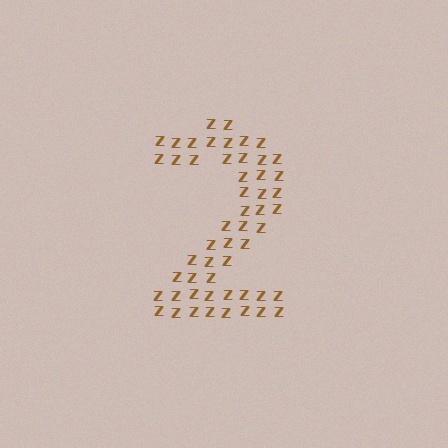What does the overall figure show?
The overall figure shows the digit 2.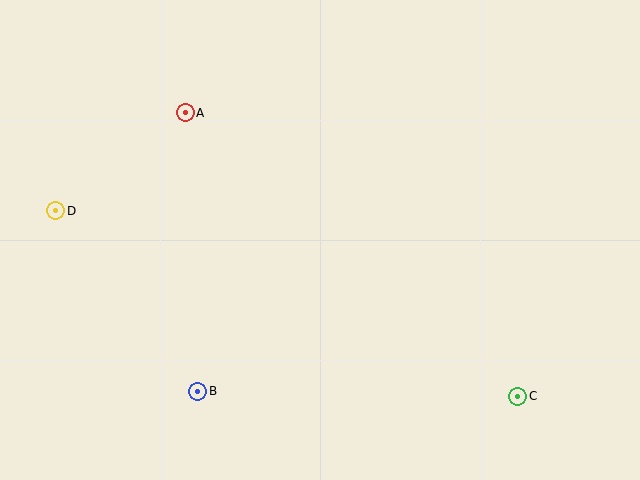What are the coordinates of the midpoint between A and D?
The midpoint between A and D is at (120, 162).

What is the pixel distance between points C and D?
The distance between C and D is 498 pixels.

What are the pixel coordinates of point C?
Point C is at (518, 396).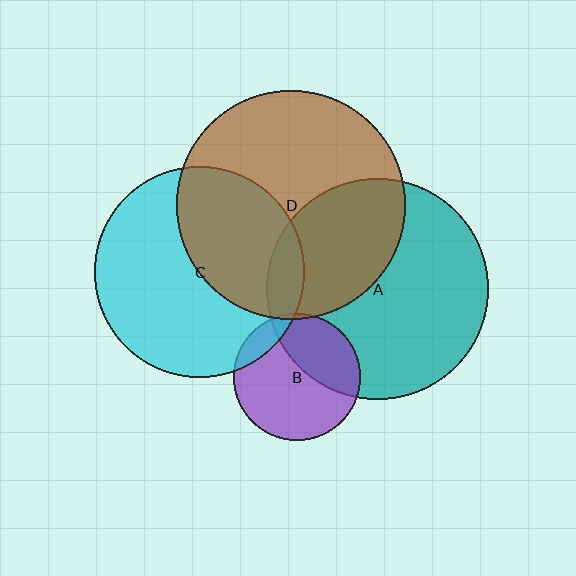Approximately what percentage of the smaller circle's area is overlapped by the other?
Approximately 10%.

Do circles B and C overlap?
Yes.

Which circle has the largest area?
Circle D (brown).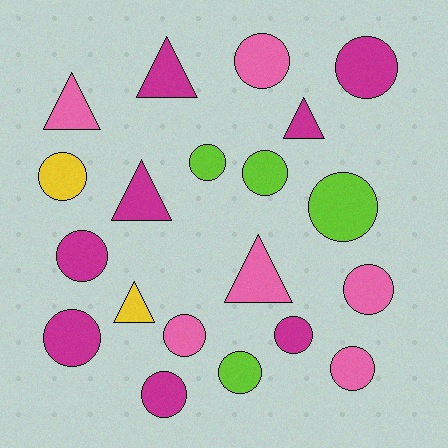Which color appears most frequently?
Magenta, with 8 objects.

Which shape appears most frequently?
Circle, with 14 objects.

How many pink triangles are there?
There are 2 pink triangles.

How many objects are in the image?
There are 20 objects.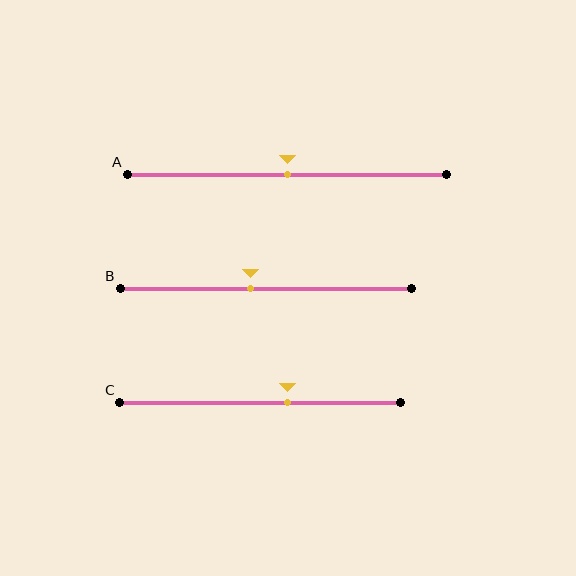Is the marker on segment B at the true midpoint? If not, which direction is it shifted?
No, the marker on segment B is shifted to the left by about 5% of the segment length.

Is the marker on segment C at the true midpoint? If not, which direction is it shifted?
No, the marker on segment C is shifted to the right by about 10% of the segment length.